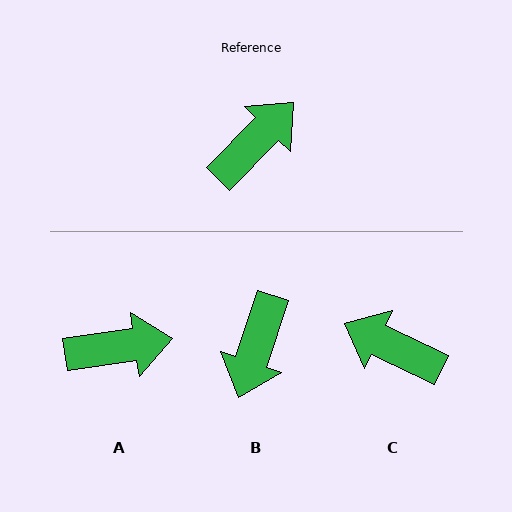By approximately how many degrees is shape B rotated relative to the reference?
Approximately 154 degrees clockwise.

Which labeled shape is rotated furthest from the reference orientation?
B, about 154 degrees away.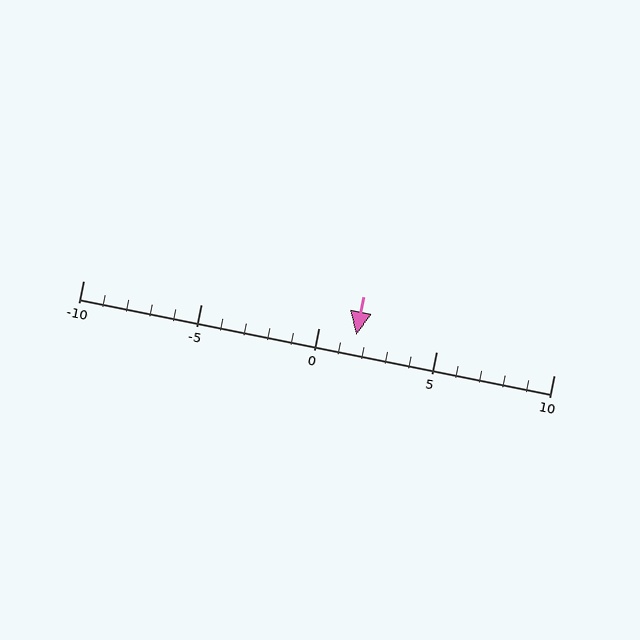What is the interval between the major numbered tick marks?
The major tick marks are spaced 5 units apart.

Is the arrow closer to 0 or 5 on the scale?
The arrow is closer to 0.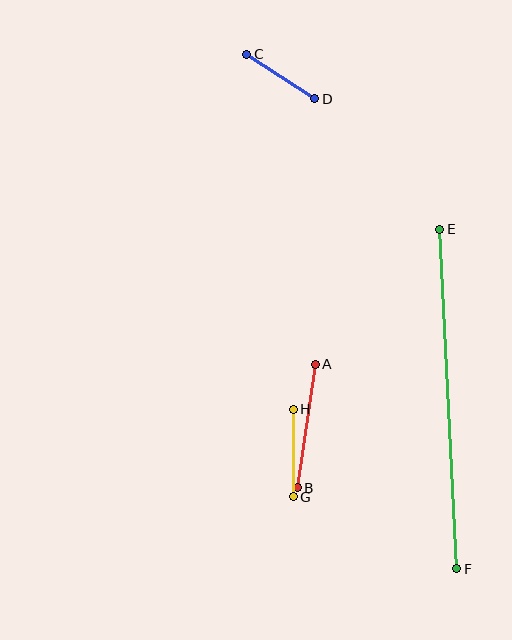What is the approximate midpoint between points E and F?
The midpoint is at approximately (448, 399) pixels.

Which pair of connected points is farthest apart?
Points E and F are farthest apart.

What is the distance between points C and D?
The distance is approximately 81 pixels.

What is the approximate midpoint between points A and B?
The midpoint is at approximately (306, 426) pixels.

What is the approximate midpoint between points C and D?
The midpoint is at approximately (281, 77) pixels.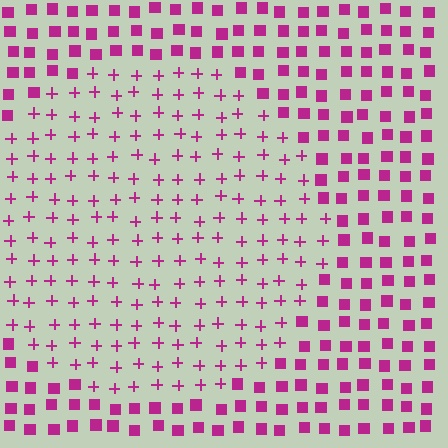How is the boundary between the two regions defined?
The boundary is defined by a change in element shape: plus signs inside vs. squares outside. All elements share the same color and spacing.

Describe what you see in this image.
The image is filled with small magenta elements arranged in a uniform grid. A circle-shaped region contains plus signs, while the surrounding area contains squares. The boundary is defined purely by the change in element shape.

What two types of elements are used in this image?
The image uses plus signs inside the circle region and squares outside it.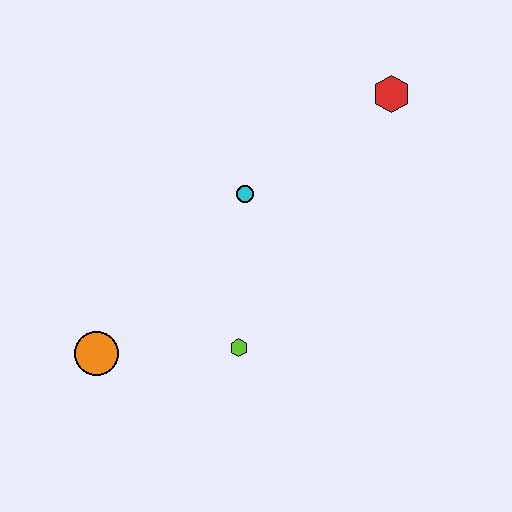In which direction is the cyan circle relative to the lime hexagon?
The cyan circle is above the lime hexagon.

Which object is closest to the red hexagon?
The cyan circle is closest to the red hexagon.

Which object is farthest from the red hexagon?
The orange circle is farthest from the red hexagon.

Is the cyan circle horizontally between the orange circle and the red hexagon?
Yes